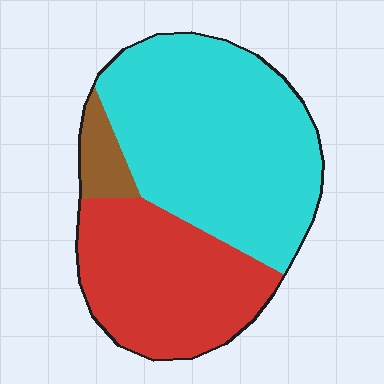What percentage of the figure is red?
Red covers 36% of the figure.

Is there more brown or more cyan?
Cyan.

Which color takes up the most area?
Cyan, at roughly 55%.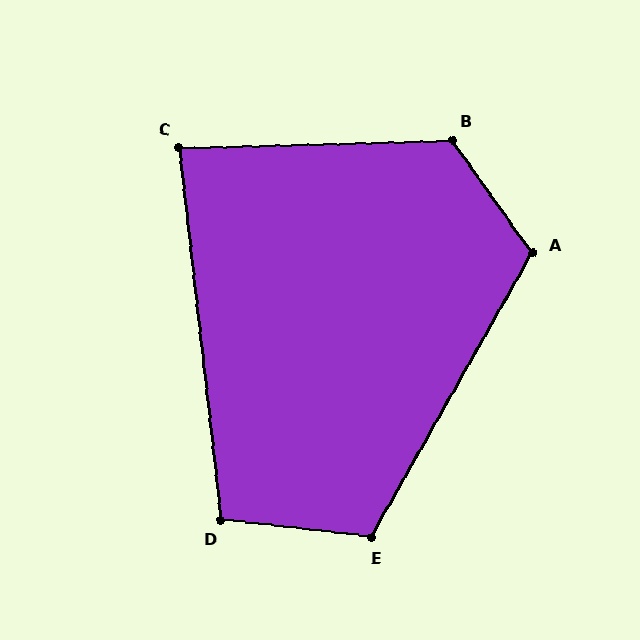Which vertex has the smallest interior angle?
C, at approximately 85 degrees.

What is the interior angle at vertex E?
Approximately 113 degrees (obtuse).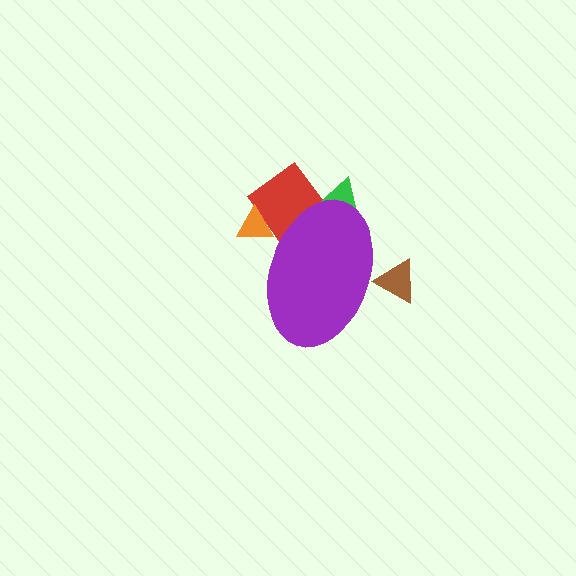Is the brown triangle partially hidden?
Yes, the brown triangle is partially hidden behind the purple ellipse.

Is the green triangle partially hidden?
Yes, the green triangle is partially hidden behind the purple ellipse.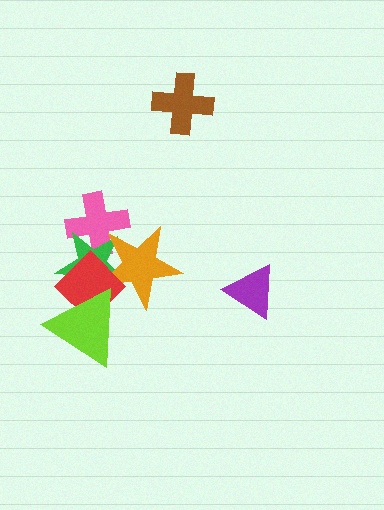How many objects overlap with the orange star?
3 objects overlap with the orange star.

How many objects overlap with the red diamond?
3 objects overlap with the red diamond.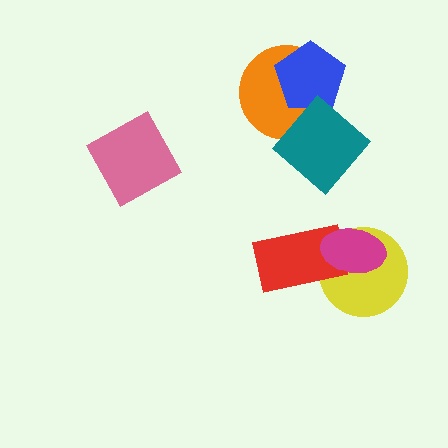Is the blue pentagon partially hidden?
Yes, it is partially covered by another shape.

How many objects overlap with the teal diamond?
2 objects overlap with the teal diamond.